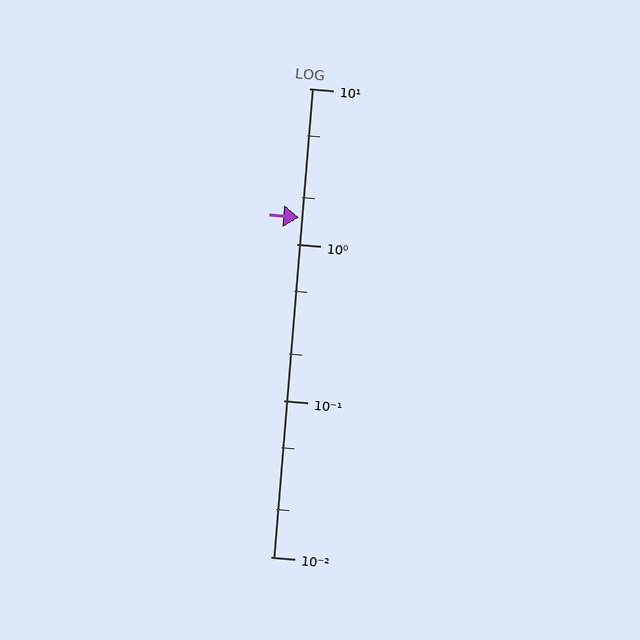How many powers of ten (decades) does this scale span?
The scale spans 3 decades, from 0.01 to 10.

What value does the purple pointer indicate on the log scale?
The pointer indicates approximately 1.5.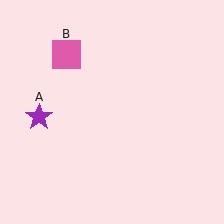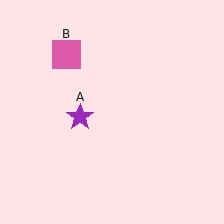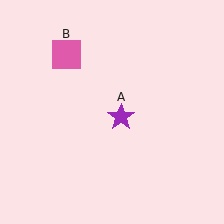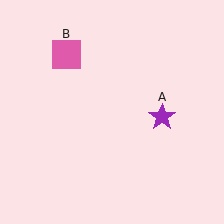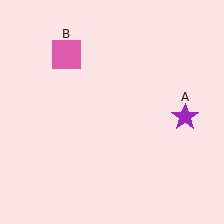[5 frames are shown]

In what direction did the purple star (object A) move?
The purple star (object A) moved right.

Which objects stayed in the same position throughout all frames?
Pink square (object B) remained stationary.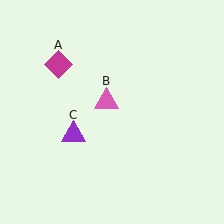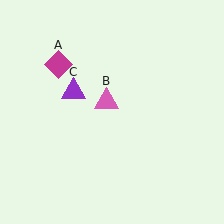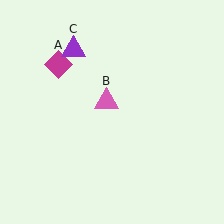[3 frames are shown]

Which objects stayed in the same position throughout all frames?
Magenta diamond (object A) and pink triangle (object B) remained stationary.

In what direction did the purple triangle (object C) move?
The purple triangle (object C) moved up.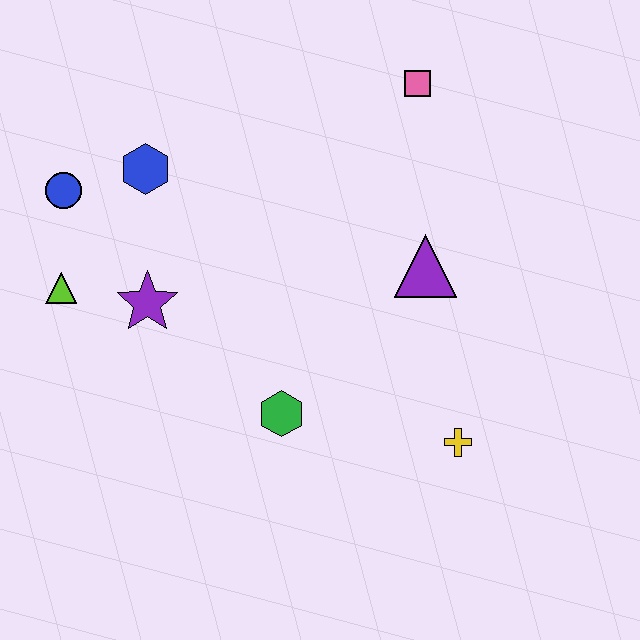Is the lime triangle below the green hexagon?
No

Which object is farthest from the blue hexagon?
The yellow cross is farthest from the blue hexagon.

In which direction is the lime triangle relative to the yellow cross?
The lime triangle is to the left of the yellow cross.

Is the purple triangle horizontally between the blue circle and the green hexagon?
No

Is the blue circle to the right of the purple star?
No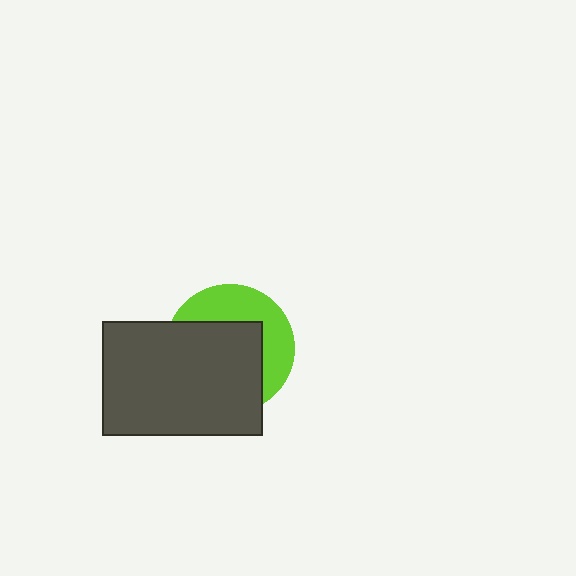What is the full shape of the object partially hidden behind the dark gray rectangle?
The partially hidden object is a lime circle.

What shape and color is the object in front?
The object in front is a dark gray rectangle.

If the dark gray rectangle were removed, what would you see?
You would see the complete lime circle.